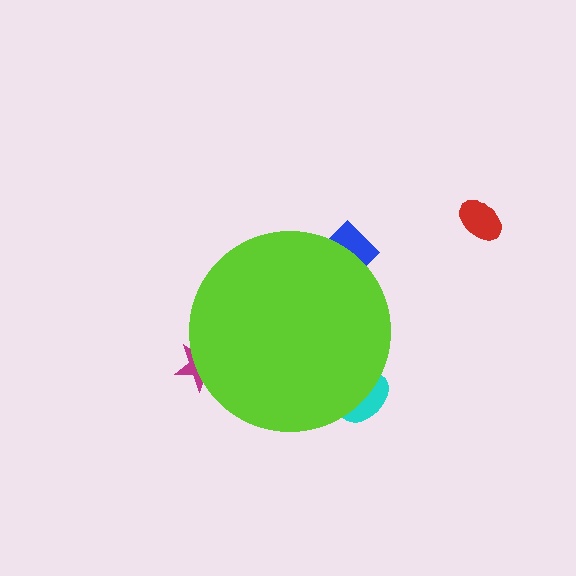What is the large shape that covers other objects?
A lime circle.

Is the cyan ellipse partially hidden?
Yes, the cyan ellipse is partially hidden behind the lime circle.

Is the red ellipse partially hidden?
No, the red ellipse is fully visible.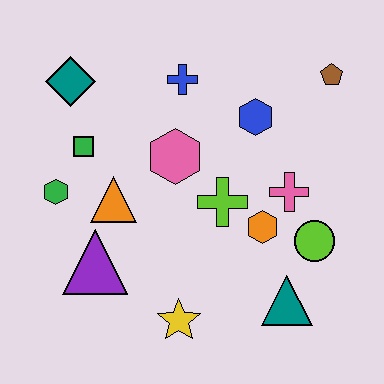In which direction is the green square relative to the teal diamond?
The green square is below the teal diamond.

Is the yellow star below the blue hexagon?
Yes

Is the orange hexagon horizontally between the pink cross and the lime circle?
No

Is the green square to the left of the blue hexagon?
Yes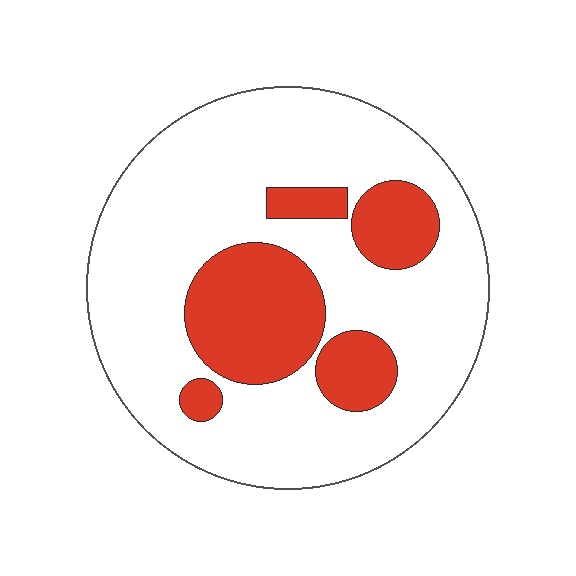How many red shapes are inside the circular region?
5.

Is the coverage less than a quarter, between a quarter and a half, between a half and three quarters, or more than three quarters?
Less than a quarter.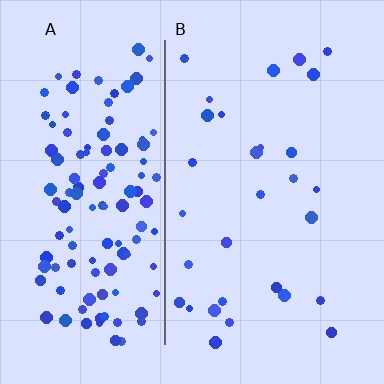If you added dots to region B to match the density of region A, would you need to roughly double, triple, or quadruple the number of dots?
Approximately quadruple.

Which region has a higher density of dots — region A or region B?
A (the left).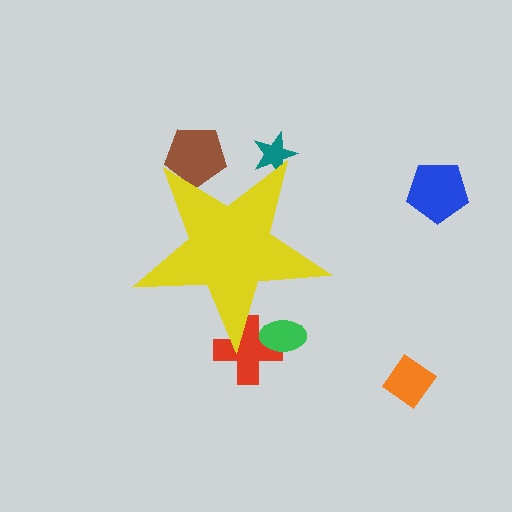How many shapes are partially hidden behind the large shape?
4 shapes are partially hidden.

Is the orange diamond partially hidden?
No, the orange diamond is fully visible.